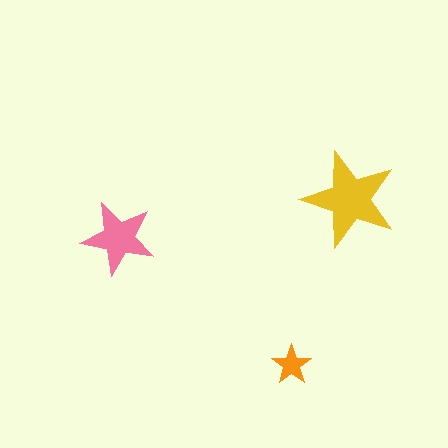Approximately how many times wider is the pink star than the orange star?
About 2 times wider.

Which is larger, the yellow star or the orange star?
The yellow one.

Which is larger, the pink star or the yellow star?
The yellow one.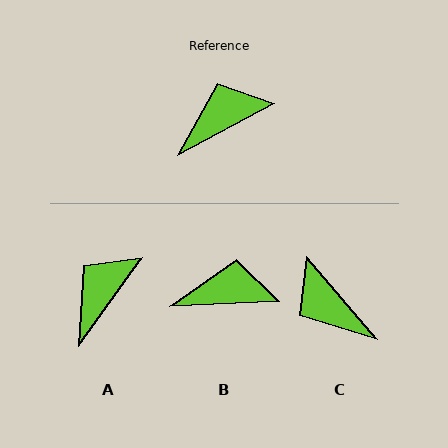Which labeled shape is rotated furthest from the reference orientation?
C, about 102 degrees away.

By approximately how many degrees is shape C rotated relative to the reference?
Approximately 102 degrees counter-clockwise.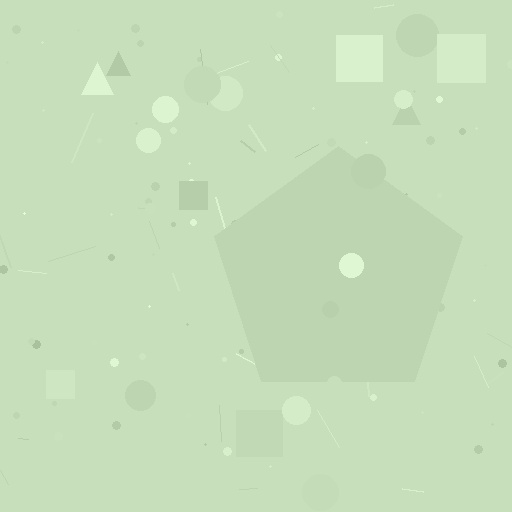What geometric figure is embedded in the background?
A pentagon is embedded in the background.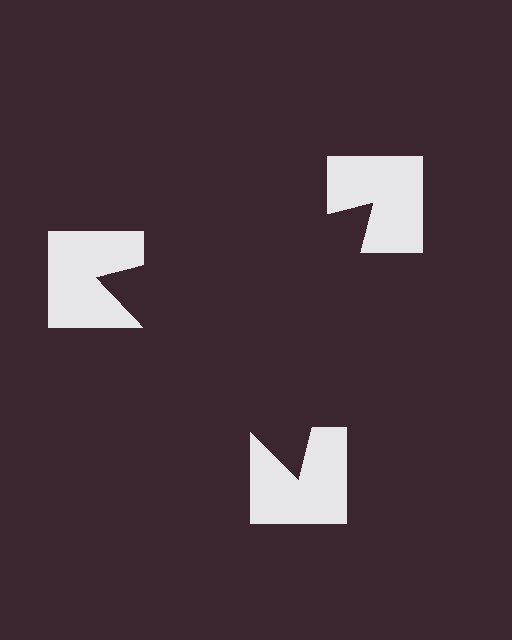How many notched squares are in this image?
There are 3 — one at each vertex of the illusory triangle.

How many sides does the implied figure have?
3 sides.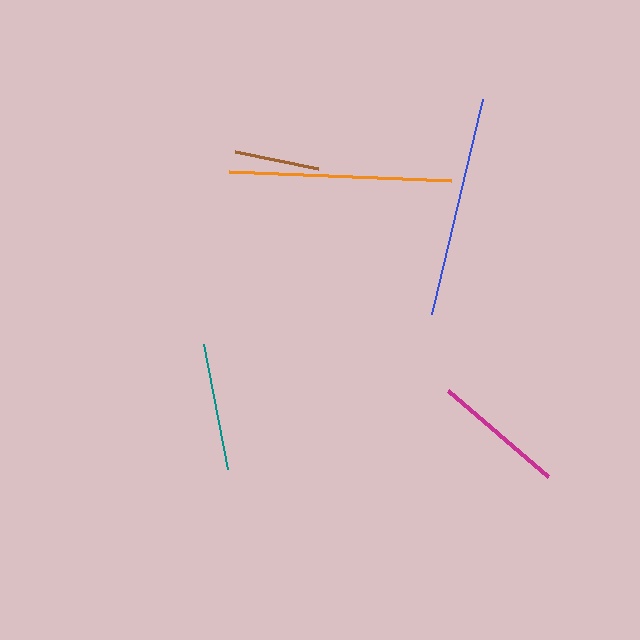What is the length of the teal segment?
The teal segment is approximately 127 pixels long.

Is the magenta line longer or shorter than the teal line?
The magenta line is longer than the teal line.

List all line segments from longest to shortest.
From longest to shortest: orange, blue, magenta, teal, brown.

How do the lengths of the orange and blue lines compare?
The orange and blue lines are approximately the same length.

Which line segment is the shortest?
The brown line is the shortest at approximately 85 pixels.